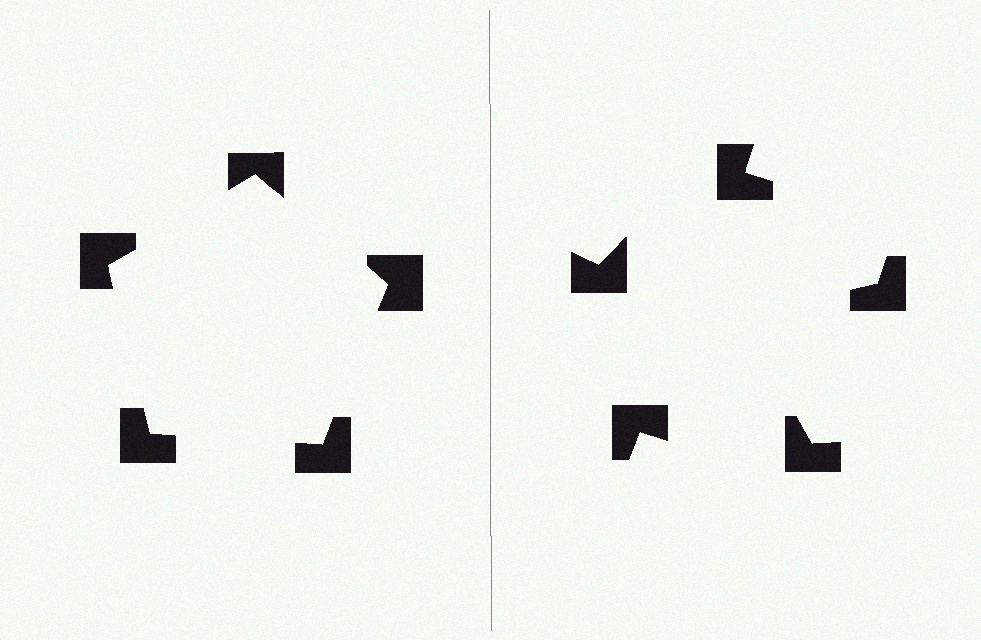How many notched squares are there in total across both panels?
10 — 5 on each side.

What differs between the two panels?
The notched squares are positioned identically on both sides; only the wedge orientations differ. On the left they align to a pentagon; on the right they are misaligned.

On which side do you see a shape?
An illusory pentagon appears on the left side. On the right side the wedge cuts are rotated, so no coherent shape forms.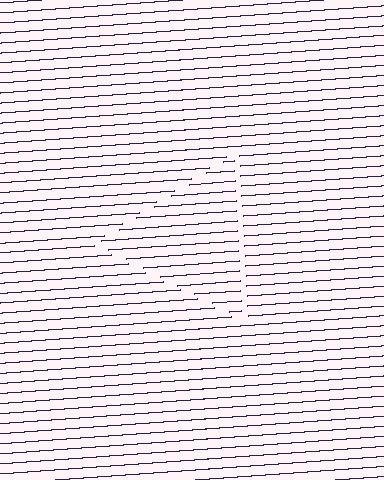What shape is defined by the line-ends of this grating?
An illusory triangle. The interior of the shape contains the same grating, shifted by half a period — the contour is defined by the phase discontinuity where line-ends from the inner and outer gratings abut.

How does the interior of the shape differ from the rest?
The interior of the shape contains the same grating, shifted by half a period — the contour is defined by the phase discontinuity where line-ends from the inner and outer gratings abut.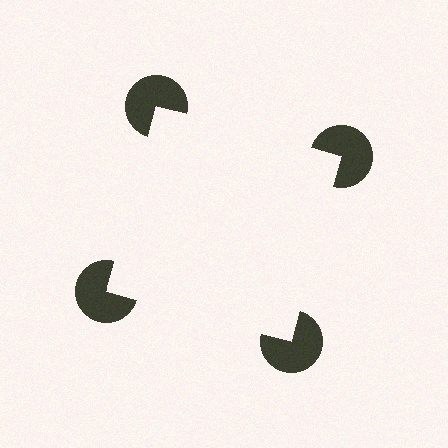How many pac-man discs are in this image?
There are 4 — one at each vertex of the illusory square.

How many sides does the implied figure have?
4 sides.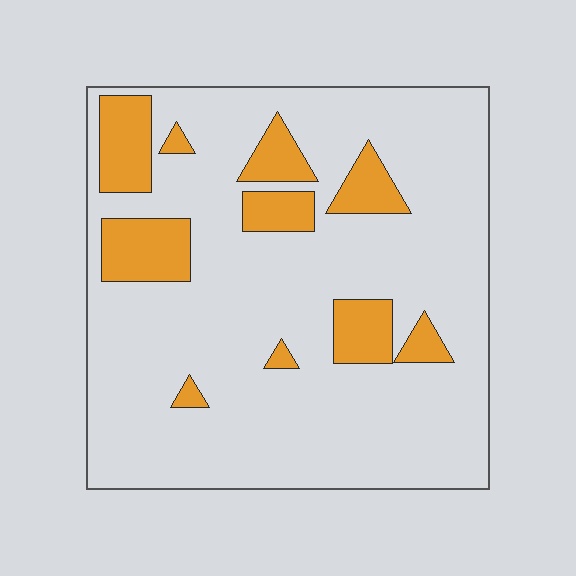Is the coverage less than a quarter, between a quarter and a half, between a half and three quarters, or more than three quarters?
Less than a quarter.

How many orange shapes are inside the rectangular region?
10.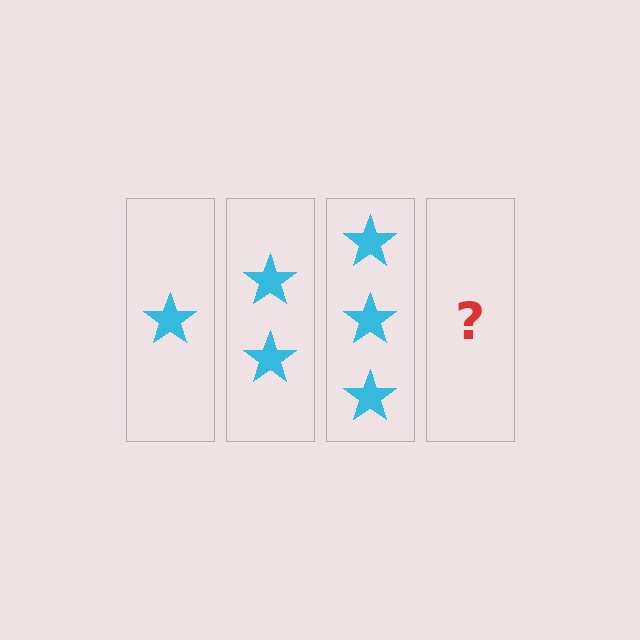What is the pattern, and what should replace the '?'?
The pattern is that each step adds one more star. The '?' should be 4 stars.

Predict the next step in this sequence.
The next step is 4 stars.